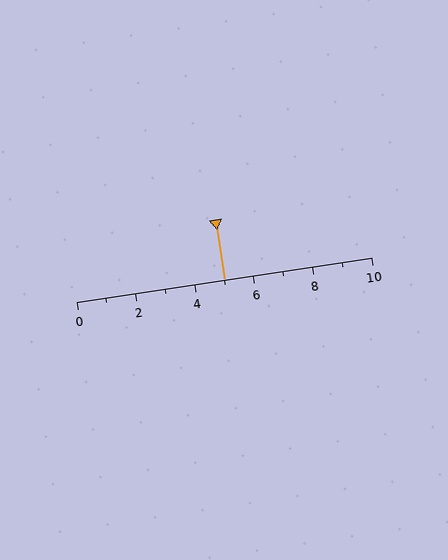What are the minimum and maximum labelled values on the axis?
The axis runs from 0 to 10.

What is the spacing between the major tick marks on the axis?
The major ticks are spaced 2 apart.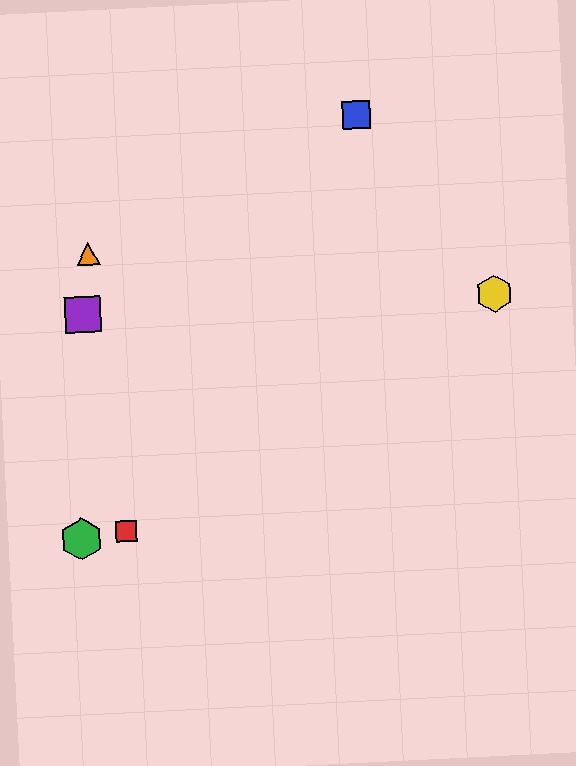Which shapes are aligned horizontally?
The yellow hexagon, the purple square are aligned horizontally.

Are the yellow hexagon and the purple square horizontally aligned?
Yes, both are at y≈294.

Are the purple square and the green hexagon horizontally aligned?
No, the purple square is at y≈314 and the green hexagon is at y≈539.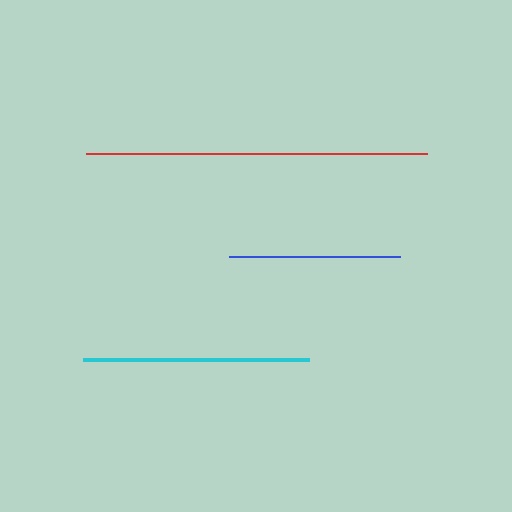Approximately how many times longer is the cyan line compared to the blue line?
The cyan line is approximately 1.3 times the length of the blue line.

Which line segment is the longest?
The red line is the longest at approximately 340 pixels.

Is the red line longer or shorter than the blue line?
The red line is longer than the blue line.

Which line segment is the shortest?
The blue line is the shortest at approximately 172 pixels.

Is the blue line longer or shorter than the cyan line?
The cyan line is longer than the blue line.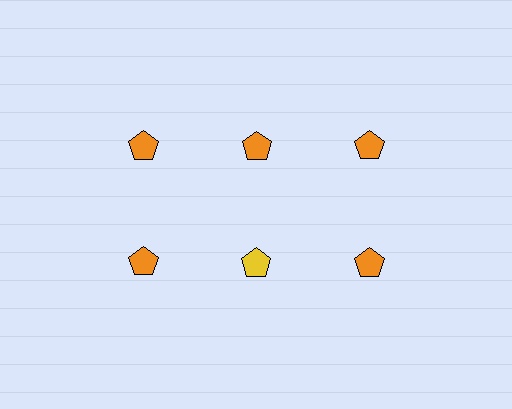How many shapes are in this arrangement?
There are 6 shapes arranged in a grid pattern.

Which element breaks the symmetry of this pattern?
The yellow pentagon in the second row, second from left column breaks the symmetry. All other shapes are orange pentagons.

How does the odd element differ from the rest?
It has a different color: yellow instead of orange.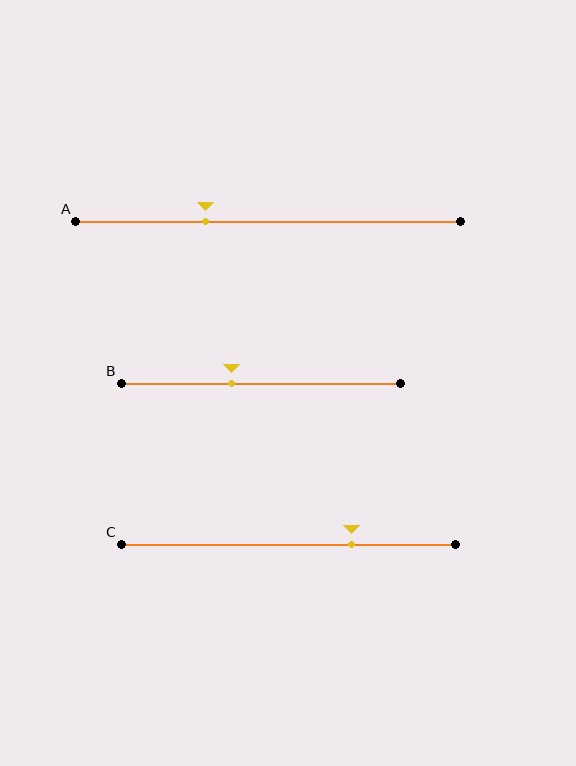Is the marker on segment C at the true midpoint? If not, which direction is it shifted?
No, the marker on segment C is shifted to the right by about 19% of the segment length.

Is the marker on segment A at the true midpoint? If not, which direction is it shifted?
No, the marker on segment A is shifted to the left by about 16% of the segment length.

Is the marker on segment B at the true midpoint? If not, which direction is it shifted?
No, the marker on segment B is shifted to the left by about 10% of the segment length.